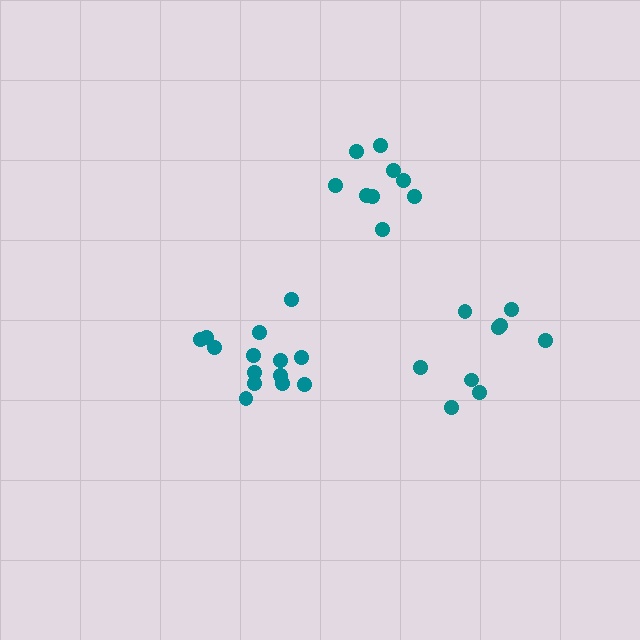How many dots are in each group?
Group 1: 9 dots, Group 2: 14 dots, Group 3: 9 dots (32 total).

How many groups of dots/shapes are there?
There are 3 groups.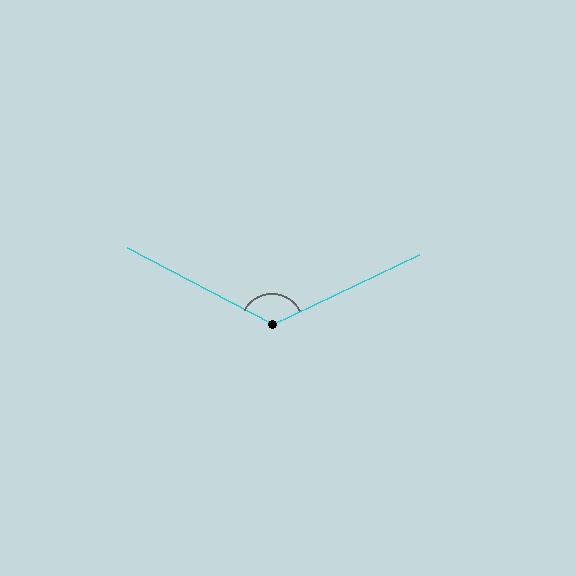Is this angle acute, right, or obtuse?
It is obtuse.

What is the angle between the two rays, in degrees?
Approximately 127 degrees.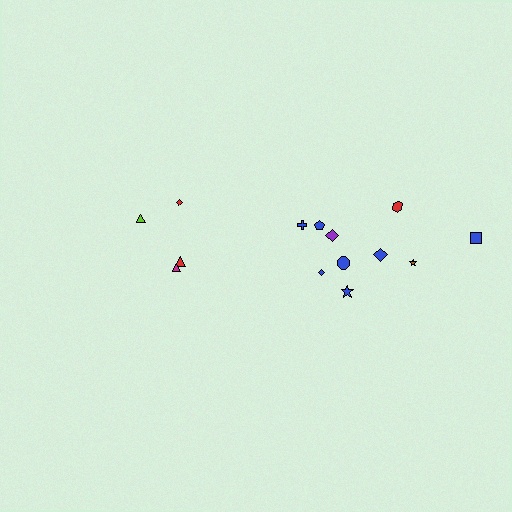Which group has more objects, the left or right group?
The right group.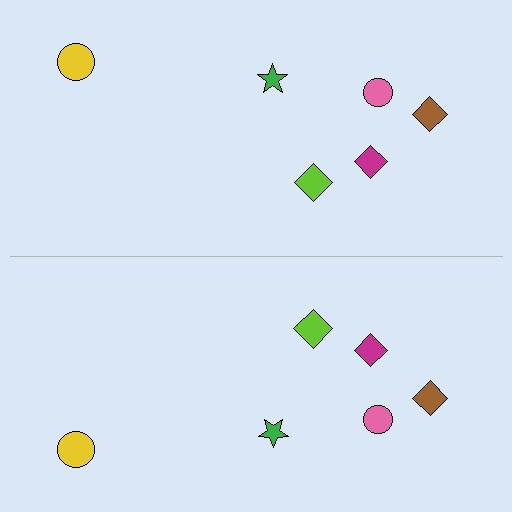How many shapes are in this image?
There are 12 shapes in this image.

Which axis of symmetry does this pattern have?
The pattern has a horizontal axis of symmetry running through the center of the image.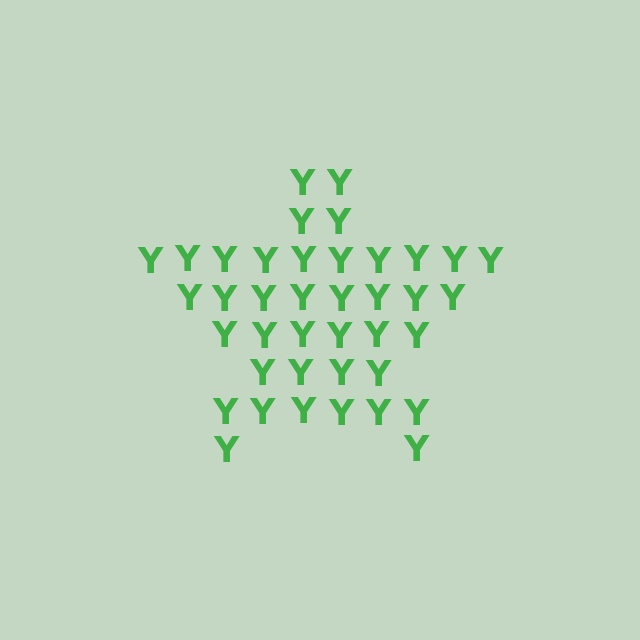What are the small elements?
The small elements are letter Y's.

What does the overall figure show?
The overall figure shows a star.